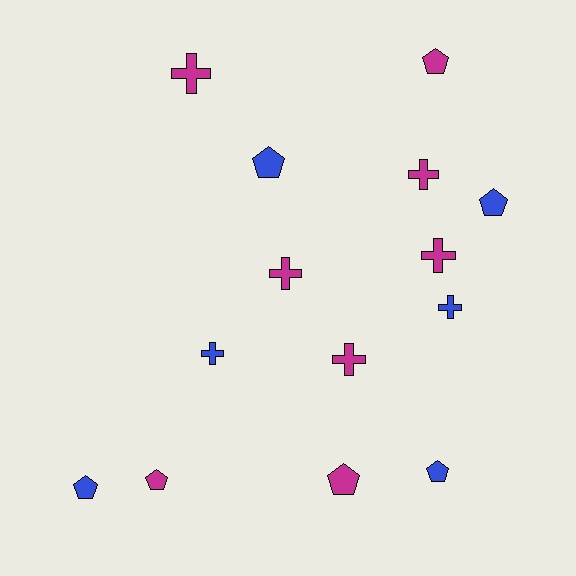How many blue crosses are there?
There are 2 blue crosses.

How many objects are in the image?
There are 14 objects.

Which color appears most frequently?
Magenta, with 8 objects.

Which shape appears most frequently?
Pentagon, with 7 objects.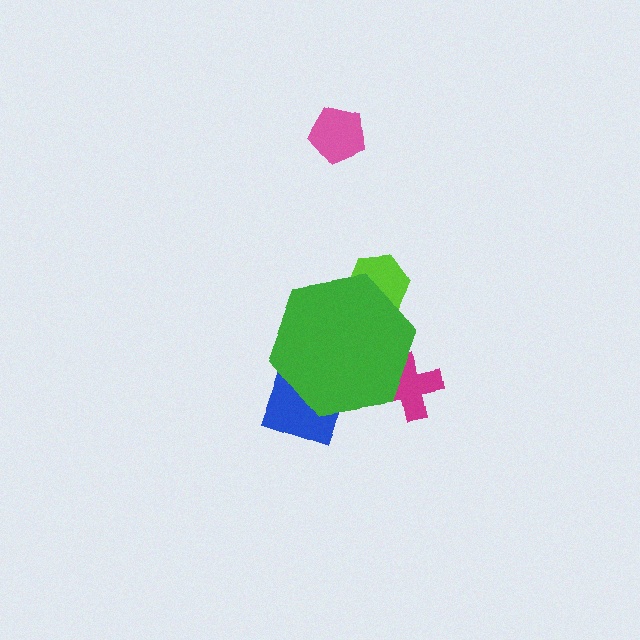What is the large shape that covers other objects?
A green hexagon.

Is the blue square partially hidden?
Yes, the blue square is partially hidden behind the green hexagon.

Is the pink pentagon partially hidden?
No, the pink pentagon is fully visible.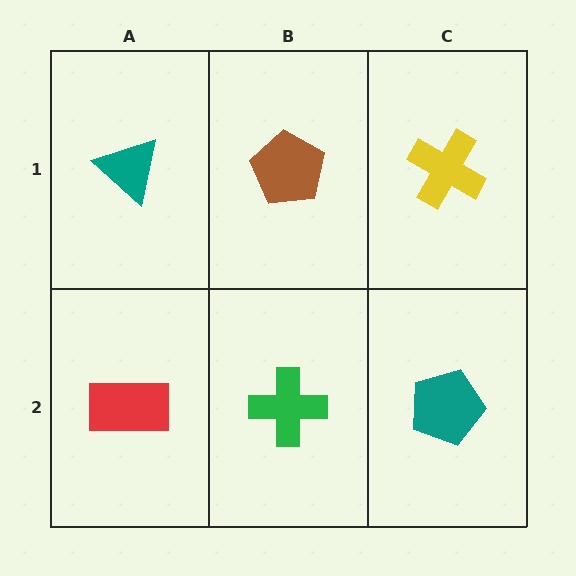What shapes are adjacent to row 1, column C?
A teal pentagon (row 2, column C), a brown pentagon (row 1, column B).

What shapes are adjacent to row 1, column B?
A green cross (row 2, column B), a teal triangle (row 1, column A), a yellow cross (row 1, column C).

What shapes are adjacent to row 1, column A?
A red rectangle (row 2, column A), a brown pentagon (row 1, column B).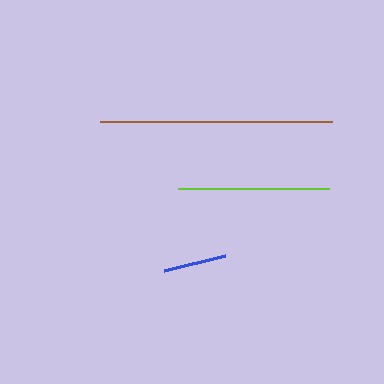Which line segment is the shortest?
The blue line is the shortest at approximately 63 pixels.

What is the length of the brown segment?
The brown segment is approximately 232 pixels long.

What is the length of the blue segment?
The blue segment is approximately 63 pixels long.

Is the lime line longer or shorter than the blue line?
The lime line is longer than the blue line.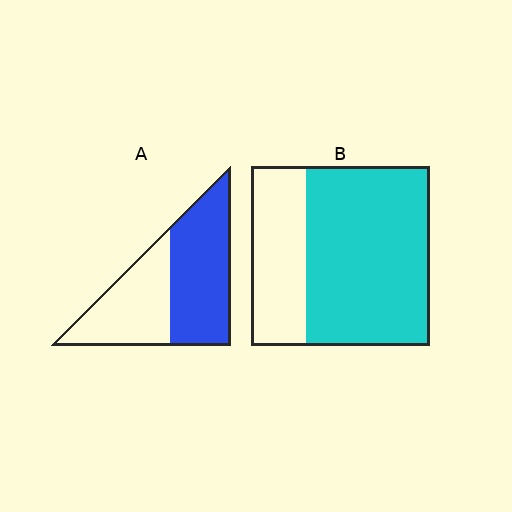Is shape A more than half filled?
Yes.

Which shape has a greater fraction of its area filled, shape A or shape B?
Shape B.